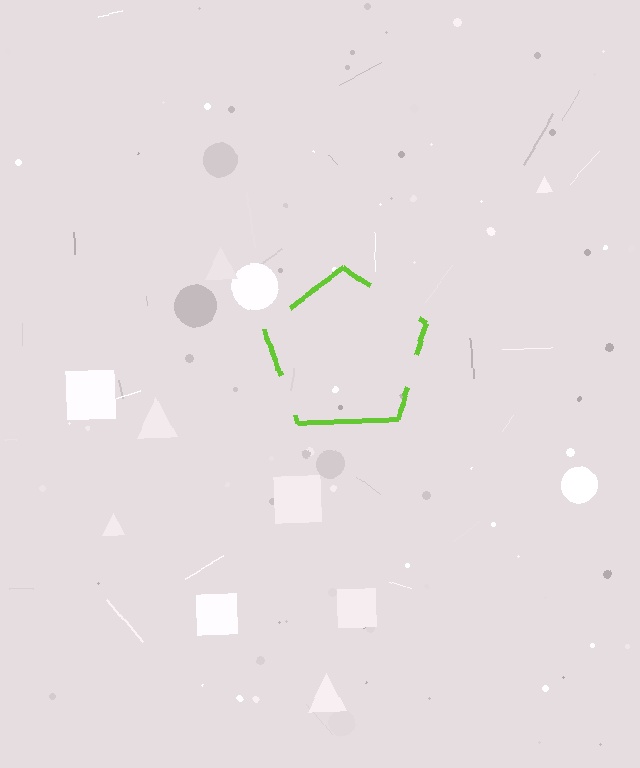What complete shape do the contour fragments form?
The contour fragments form a pentagon.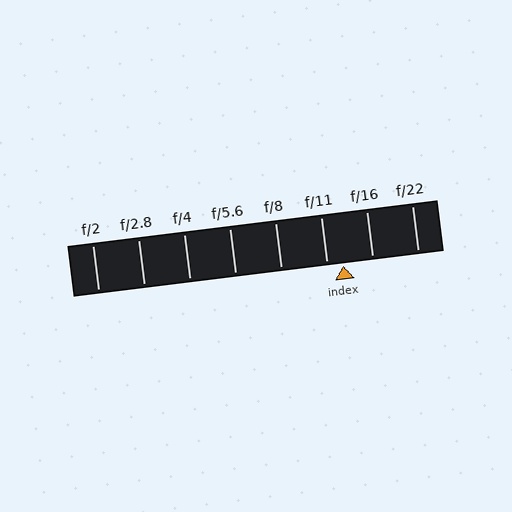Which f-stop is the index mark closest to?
The index mark is closest to f/11.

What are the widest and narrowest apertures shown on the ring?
The widest aperture shown is f/2 and the narrowest is f/22.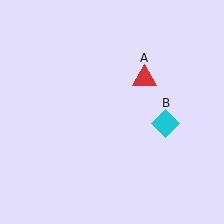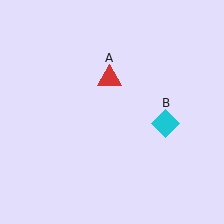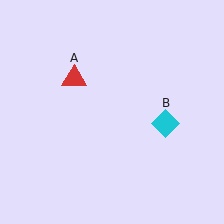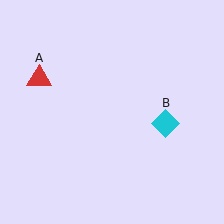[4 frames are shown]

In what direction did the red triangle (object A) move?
The red triangle (object A) moved left.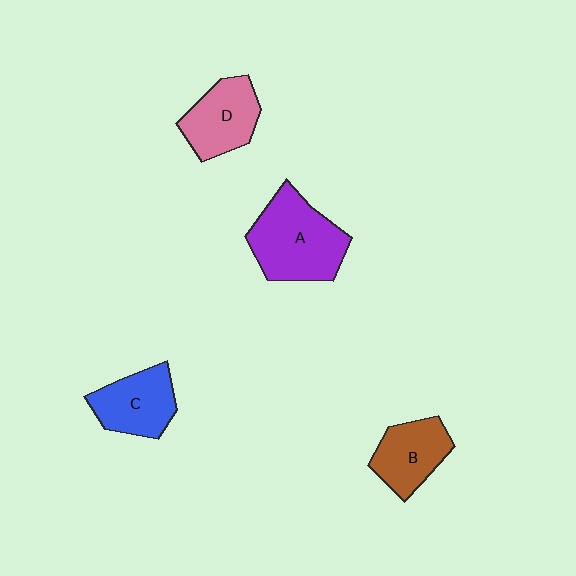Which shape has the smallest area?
Shape B (brown).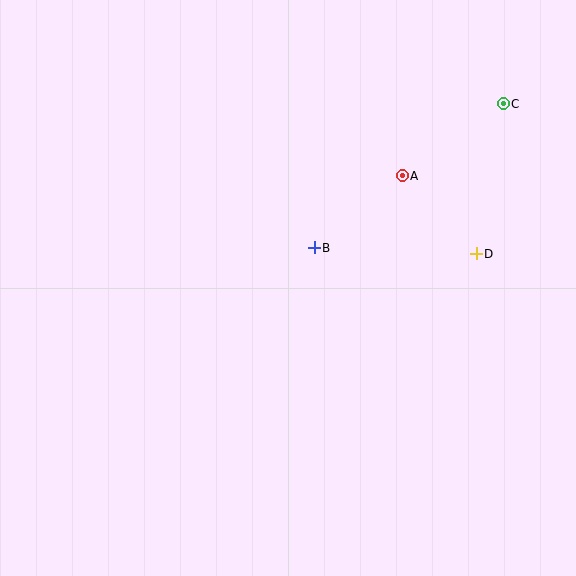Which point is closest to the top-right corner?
Point C is closest to the top-right corner.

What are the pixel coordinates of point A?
Point A is at (402, 176).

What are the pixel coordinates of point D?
Point D is at (476, 254).